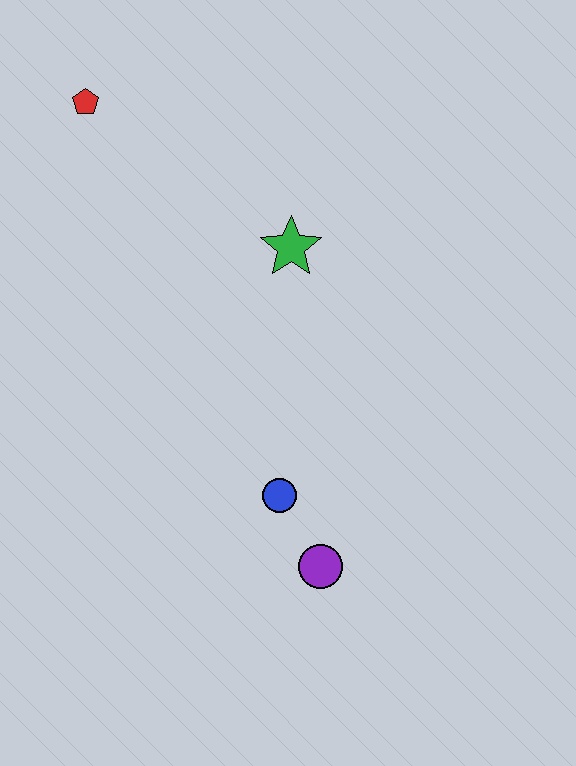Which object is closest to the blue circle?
The purple circle is closest to the blue circle.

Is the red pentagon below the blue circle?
No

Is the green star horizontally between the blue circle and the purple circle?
Yes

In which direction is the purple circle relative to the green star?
The purple circle is below the green star.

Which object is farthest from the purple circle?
The red pentagon is farthest from the purple circle.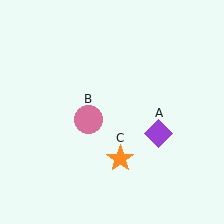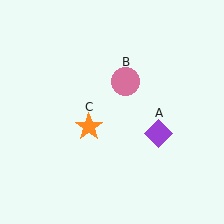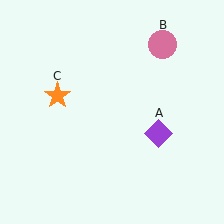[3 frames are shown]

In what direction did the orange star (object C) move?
The orange star (object C) moved up and to the left.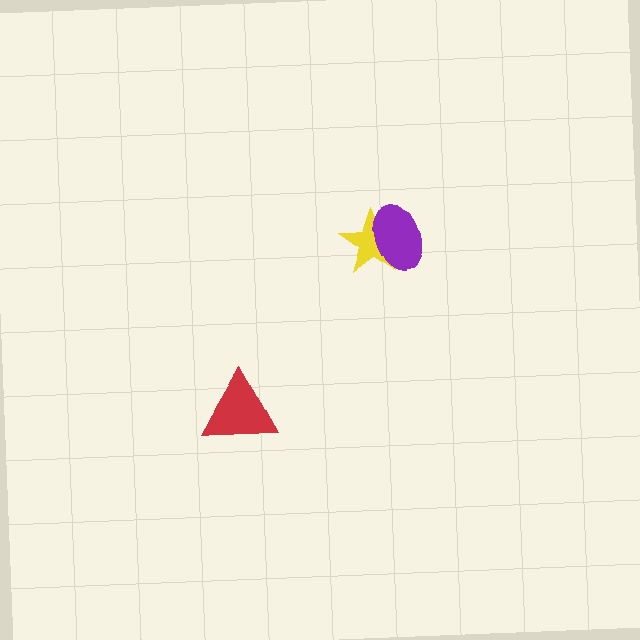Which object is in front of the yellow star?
The purple ellipse is in front of the yellow star.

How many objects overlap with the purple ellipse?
1 object overlaps with the purple ellipse.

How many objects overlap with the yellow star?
1 object overlaps with the yellow star.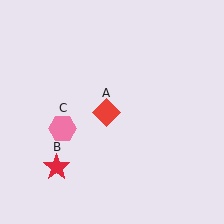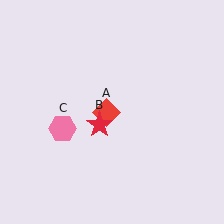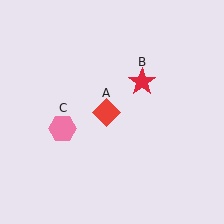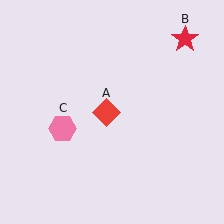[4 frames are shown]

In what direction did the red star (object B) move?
The red star (object B) moved up and to the right.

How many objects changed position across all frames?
1 object changed position: red star (object B).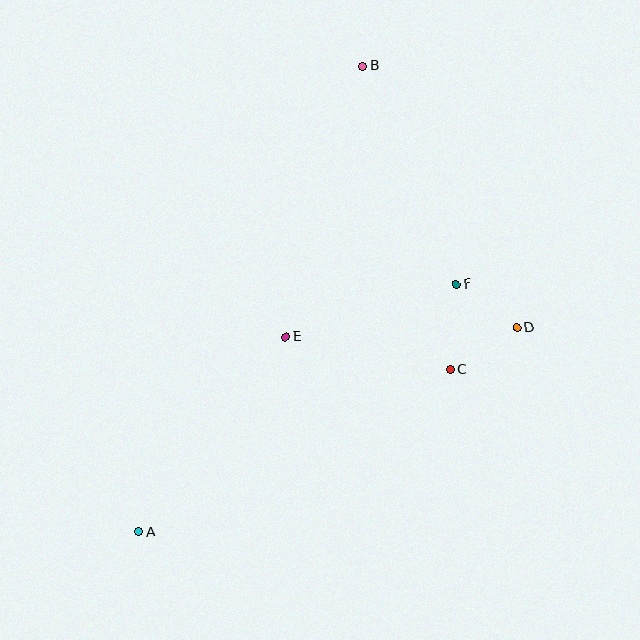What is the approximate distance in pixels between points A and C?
The distance between A and C is approximately 351 pixels.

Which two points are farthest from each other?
Points A and B are farthest from each other.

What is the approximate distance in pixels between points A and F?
The distance between A and F is approximately 403 pixels.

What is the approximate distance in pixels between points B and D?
The distance between B and D is approximately 304 pixels.